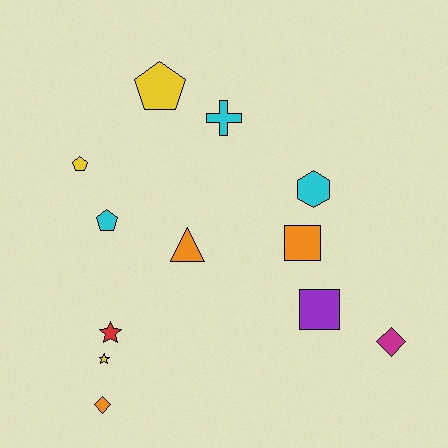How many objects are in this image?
There are 12 objects.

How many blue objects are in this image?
There are no blue objects.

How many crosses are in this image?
There is 1 cross.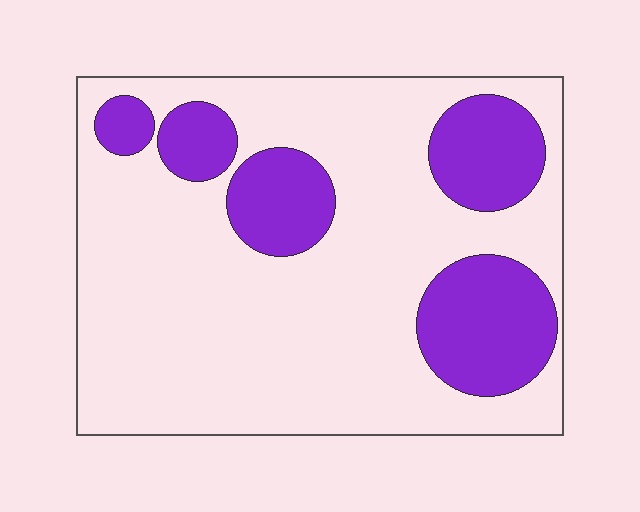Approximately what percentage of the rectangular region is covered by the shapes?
Approximately 25%.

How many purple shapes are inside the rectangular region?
5.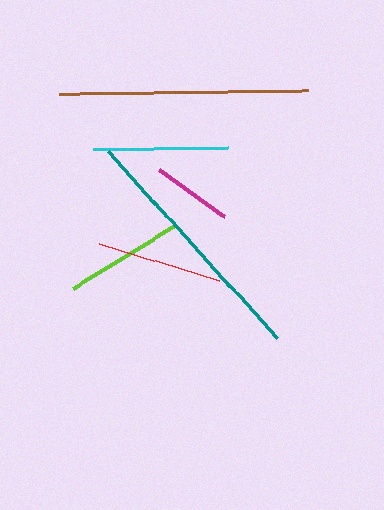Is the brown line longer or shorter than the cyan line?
The brown line is longer than the cyan line.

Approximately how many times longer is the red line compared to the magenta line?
The red line is approximately 1.6 times the length of the magenta line.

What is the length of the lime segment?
The lime segment is approximately 121 pixels long.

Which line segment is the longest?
The teal line is the longest at approximately 253 pixels.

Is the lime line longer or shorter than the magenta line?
The lime line is longer than the magenta line.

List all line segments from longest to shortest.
From longest to shortest: teal, brown, cyan, red, lime, magenta.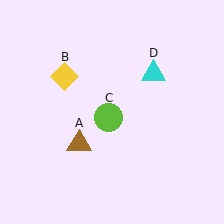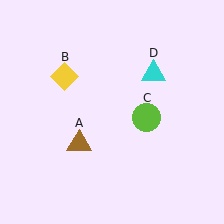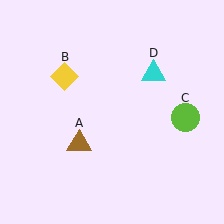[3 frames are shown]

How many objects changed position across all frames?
1 object changed position: lime circle (object C).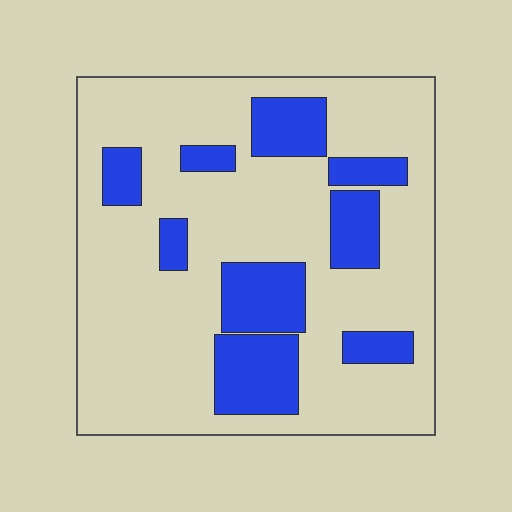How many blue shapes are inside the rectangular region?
9.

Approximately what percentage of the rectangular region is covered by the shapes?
Approximately 25%.